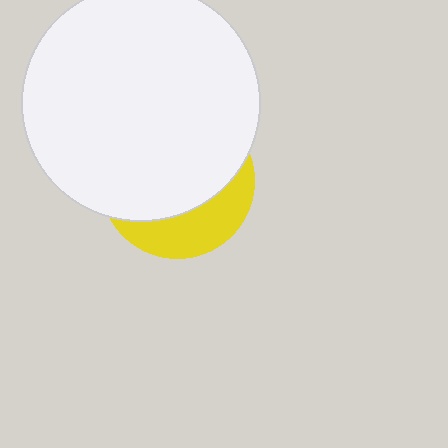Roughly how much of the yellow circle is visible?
A small part of it is visible (roughly 30%).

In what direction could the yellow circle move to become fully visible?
The yellow circle could move down. That would shift it out from behind the white circle entirely.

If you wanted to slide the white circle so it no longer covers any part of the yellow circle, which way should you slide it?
Slide it up — that is the most direct way to separate the two shapes.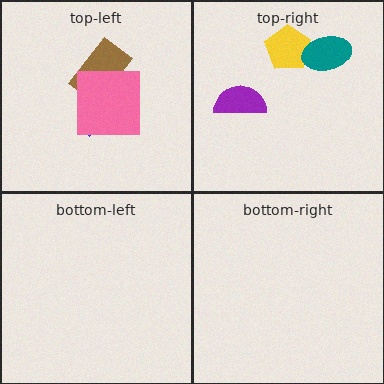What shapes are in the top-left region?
The blue arrow, the brown rectangle, the pink square.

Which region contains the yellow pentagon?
The top-right region.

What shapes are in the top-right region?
The purple semicircle, the yellow pentagon, the teal ellipse.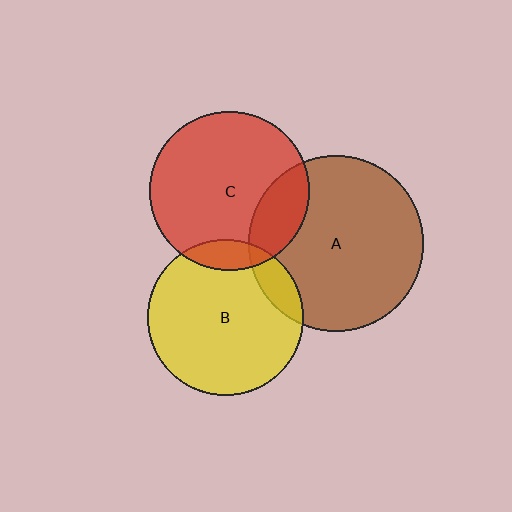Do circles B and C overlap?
Yes.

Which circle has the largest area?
Circle A (brown).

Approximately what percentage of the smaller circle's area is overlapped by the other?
Approximately 10%.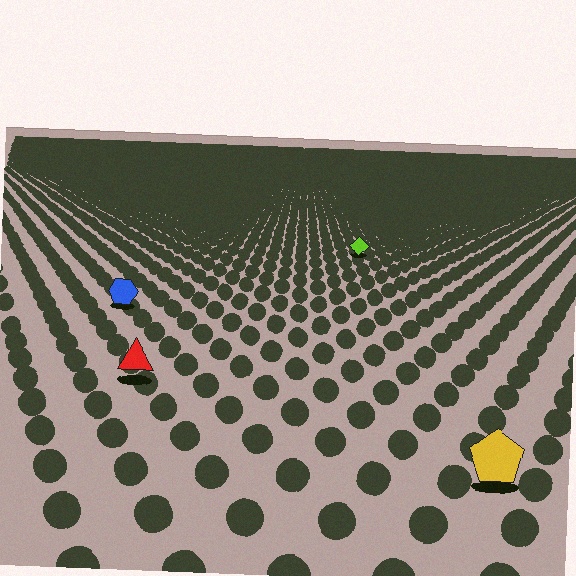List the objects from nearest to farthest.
From nearest to farthest: the yellow pentagon, the red triangle, the blue hexagon, the lime diamond.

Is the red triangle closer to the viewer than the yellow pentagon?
No. The yellow pentagon is closer — you can tell from the texture gradient: the ground texture is coarser near it.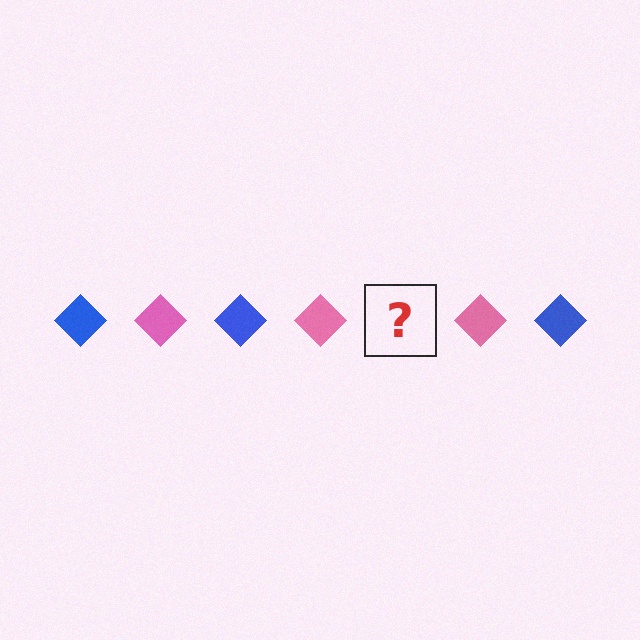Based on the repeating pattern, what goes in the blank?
The blank should be a blue diamond.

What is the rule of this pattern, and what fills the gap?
The rule is that the pattern cycles through blue, pink diamonds. The gap should be filled with a blue diamond.